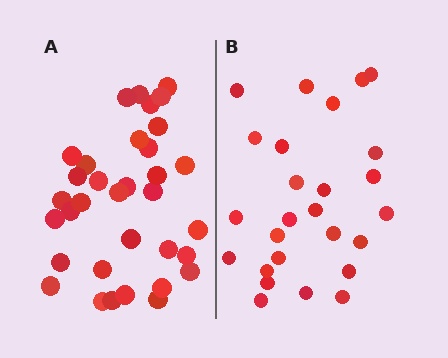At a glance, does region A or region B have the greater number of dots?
Region A (the left region) has more dots.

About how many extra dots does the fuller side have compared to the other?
Region A has roughly 8 or so more dots than region B.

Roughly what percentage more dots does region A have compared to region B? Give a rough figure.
About 30% more.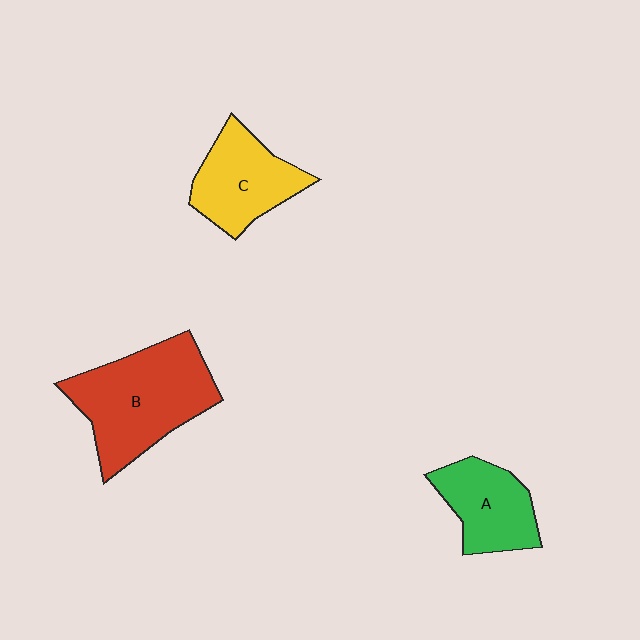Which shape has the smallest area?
Shape A (green).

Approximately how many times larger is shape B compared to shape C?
Approximately 1.5 times.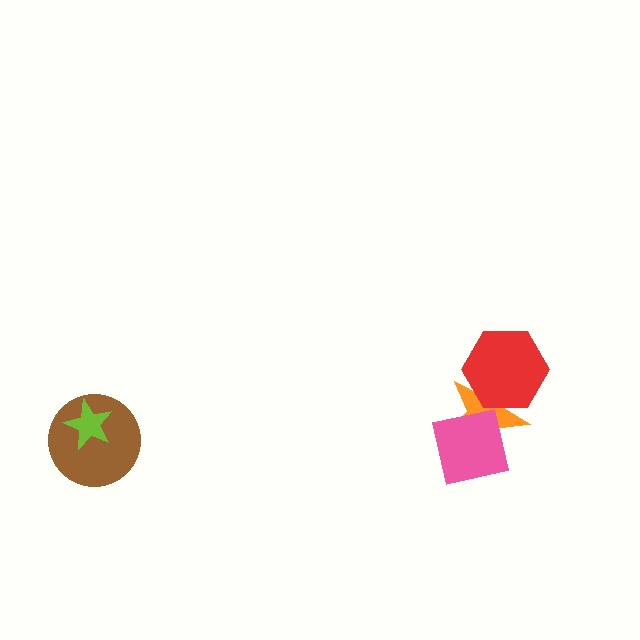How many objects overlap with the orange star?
2 objects overlap with the orange star.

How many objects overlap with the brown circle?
1 object overlaps with the brown circle.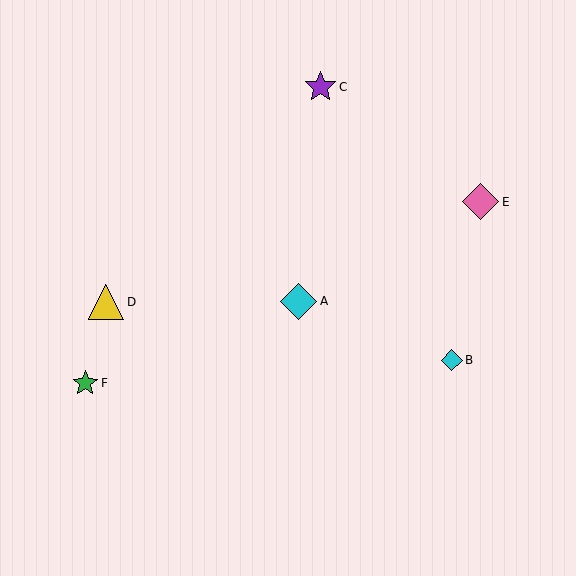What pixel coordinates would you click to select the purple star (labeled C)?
Click at (320, 87) to select the purple star C.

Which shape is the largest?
The pink diamond (labeled E) is the largest.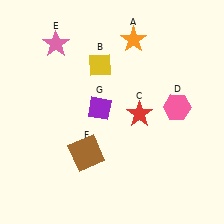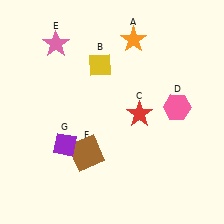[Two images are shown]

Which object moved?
The purple diamond (G) moved down.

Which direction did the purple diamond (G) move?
The purple diamond (G) moved down.